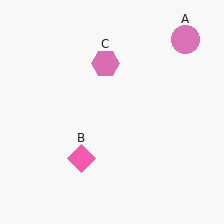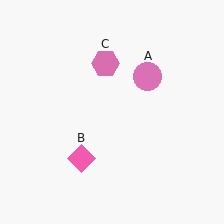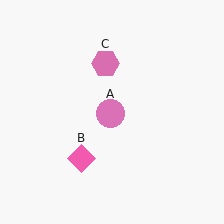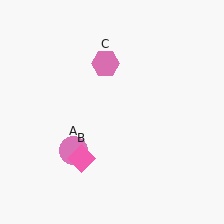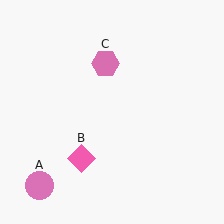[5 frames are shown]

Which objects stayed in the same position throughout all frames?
Pink diamond (object B) and pink hexagon (object C) remained stationary.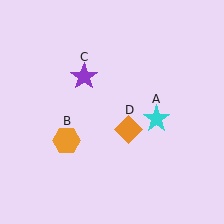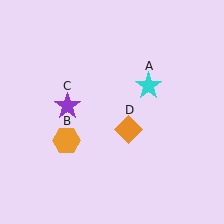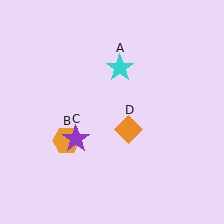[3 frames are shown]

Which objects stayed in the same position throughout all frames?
Orange hexagon (object B) and orange diamond (object D) remained stationary.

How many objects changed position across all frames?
2 objects changed position: cyan star (object A), purple star (object C).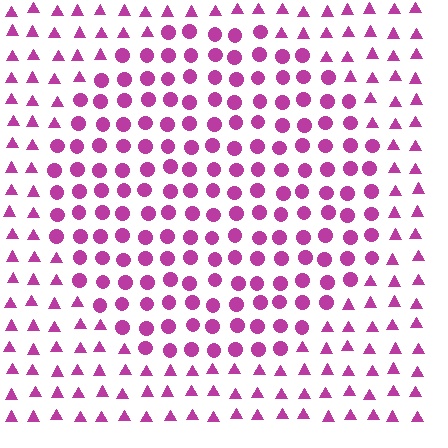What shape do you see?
I see a circle.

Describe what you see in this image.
The image is filled with small magenta elements arranged in a uniform grid. A circle-shaped region contains circles, while the surrounding area contains triangles. The boundary is defined purely by the change in element shape.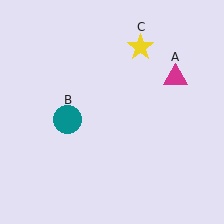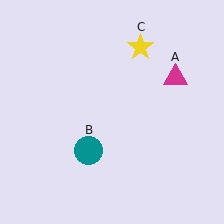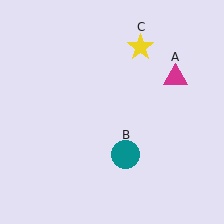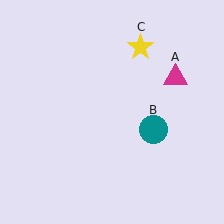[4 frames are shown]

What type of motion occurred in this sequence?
The teal circle (object B) rotated counterclockwise around the center of the scene.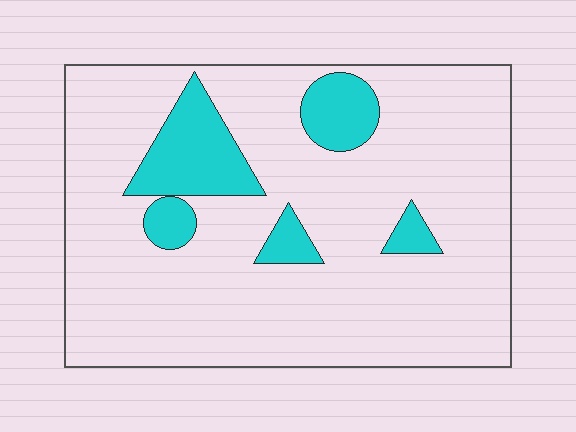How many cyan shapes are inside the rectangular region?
5.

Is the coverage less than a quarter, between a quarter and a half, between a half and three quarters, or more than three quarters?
Less than a quarter.